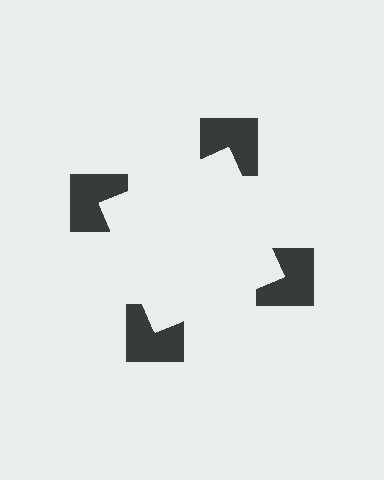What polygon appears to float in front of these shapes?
An illusory square — its edges are inferred from the aligned wedge cuts in the notched squares, not physically drawn.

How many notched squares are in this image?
There are 4 — one at each vertex of the illusory square.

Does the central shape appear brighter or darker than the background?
It typically appears slightly brighter than the background, even though no actual brightness change is drawn.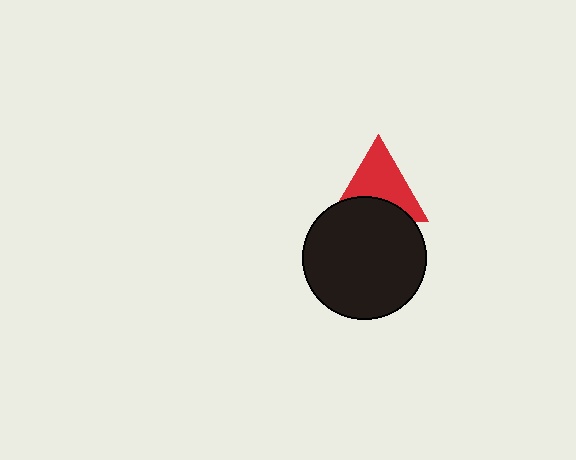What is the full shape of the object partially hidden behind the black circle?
The partially hidden object is a red triangle.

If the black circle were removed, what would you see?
You would see the complete red triangle.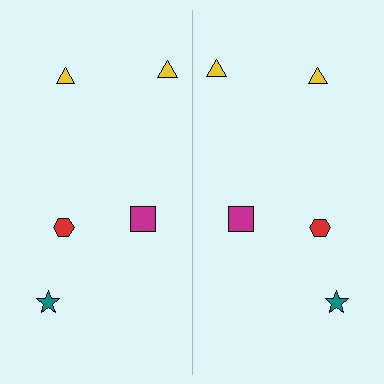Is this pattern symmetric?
Yes, this pattern has bilateral (reflection) symmetry.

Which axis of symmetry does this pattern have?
The pattern has a vertical axis of symmetry running through the center of the image.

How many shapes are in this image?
There are 10 shapes in this image.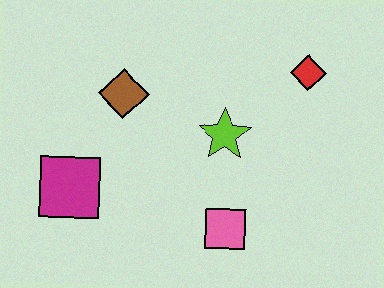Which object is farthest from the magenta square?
The red diamond is farthest from the magenta square.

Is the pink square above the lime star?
No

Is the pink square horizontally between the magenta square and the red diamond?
Yes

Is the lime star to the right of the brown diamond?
Yes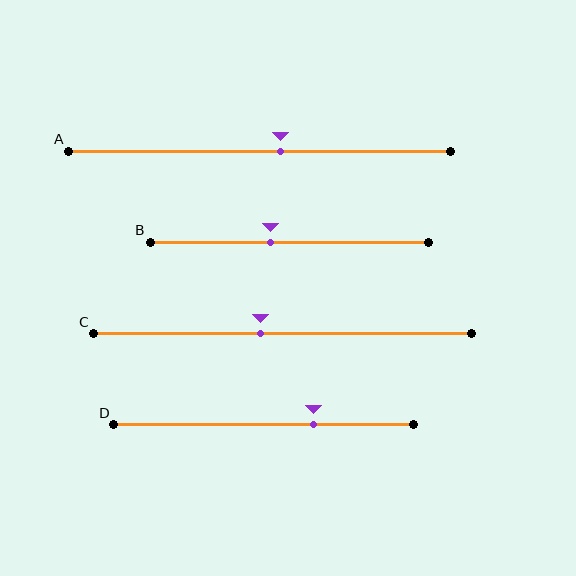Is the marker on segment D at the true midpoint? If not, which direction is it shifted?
No, the marker on segment D is shifted to the right by about 17% of the segment length.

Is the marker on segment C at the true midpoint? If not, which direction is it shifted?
No, the marker on segment C is shifted to the left by about 6% of the segment length.